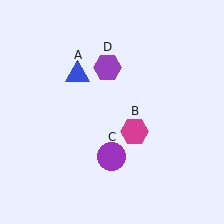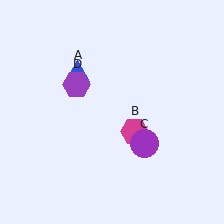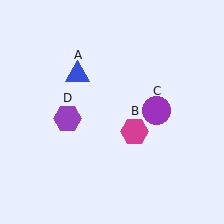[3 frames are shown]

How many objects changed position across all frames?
2 objects changed position: purple circle (object C), purple hexagon (object D).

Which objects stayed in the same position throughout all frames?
Blue triangle (object A) and magenta hexagon (object B) remained stationary.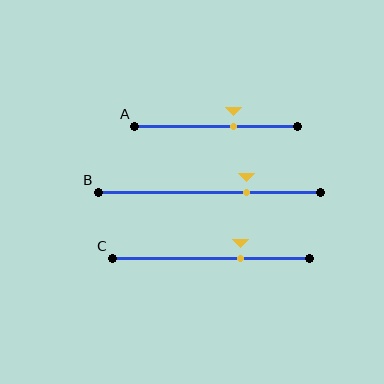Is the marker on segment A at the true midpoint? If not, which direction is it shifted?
No, the marker on segment A is shifted to the right by about 10% of the segment length.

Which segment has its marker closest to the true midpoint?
Segment A has its marker closest to the true midpoint.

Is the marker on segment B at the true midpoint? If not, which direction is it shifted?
No, the marker on segment B is shifted to the right by about 17% of the segment length.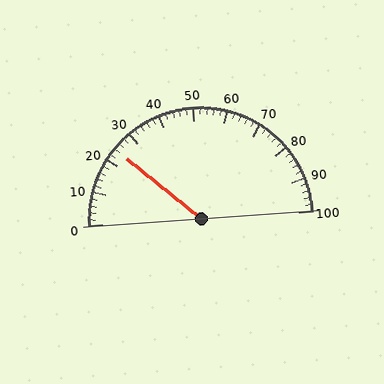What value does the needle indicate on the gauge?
The needle indicates approximately 24.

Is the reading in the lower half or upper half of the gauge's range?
The reading is in the lower half of the range (0 to 100).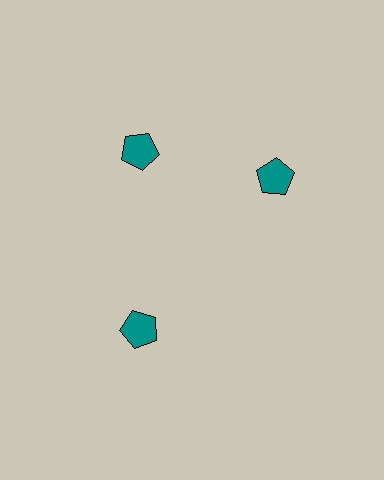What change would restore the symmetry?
The symmetry would be restored by rotating it back into even spacing with its neighbors so that all 3 pentagons sit at equal angles and equal distance from the center.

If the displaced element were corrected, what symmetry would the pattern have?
It would have 3-fold rotational symmetry — the pattern would map onto itself every 120 degrees.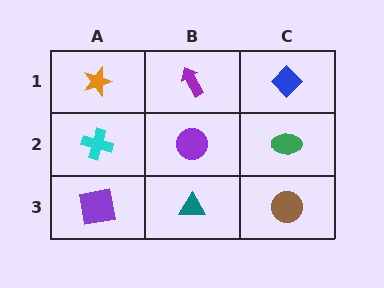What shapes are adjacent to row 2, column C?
A blue diamond (row 1, column C), a brown circle (row 3, column C), a purple circle (row 2, column B).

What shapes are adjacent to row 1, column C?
A green ellipse (row 2, column C), a purple arrow (row 1, column B).